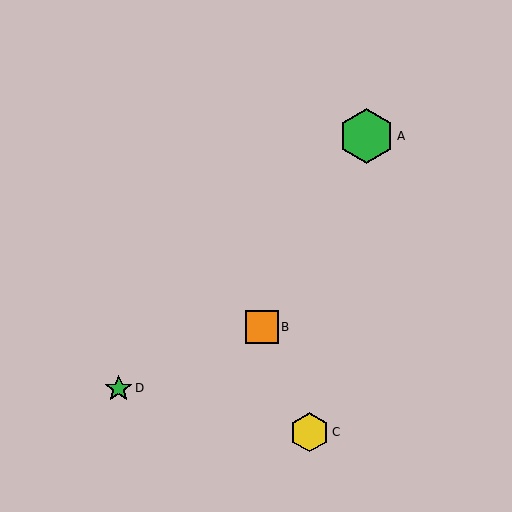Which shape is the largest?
The green hexagon (labeled A) is the largest.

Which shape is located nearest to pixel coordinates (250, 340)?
The orange square (labeled B) at (262, 327) is nearest to that location.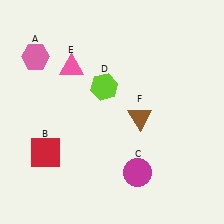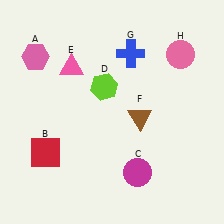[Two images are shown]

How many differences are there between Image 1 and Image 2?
There are 2 differences between the two images.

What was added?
A blue cross (G), a pink circle (H) were added in Image 2.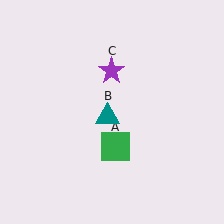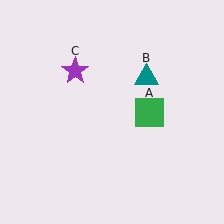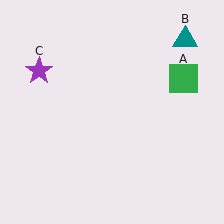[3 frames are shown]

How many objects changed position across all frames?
3 objects changed position: green square (object A), teal triangle (object B), purple star (object C).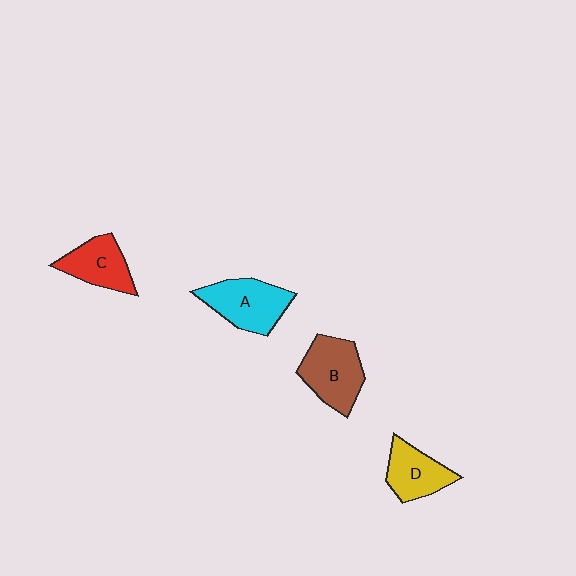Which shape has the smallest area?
Shape D (yellow).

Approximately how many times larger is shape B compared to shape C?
Approximately 1.3 times.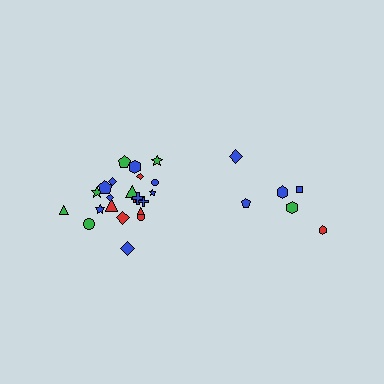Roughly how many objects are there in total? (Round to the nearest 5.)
Roughly 30 objects in total.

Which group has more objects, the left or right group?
The left group.